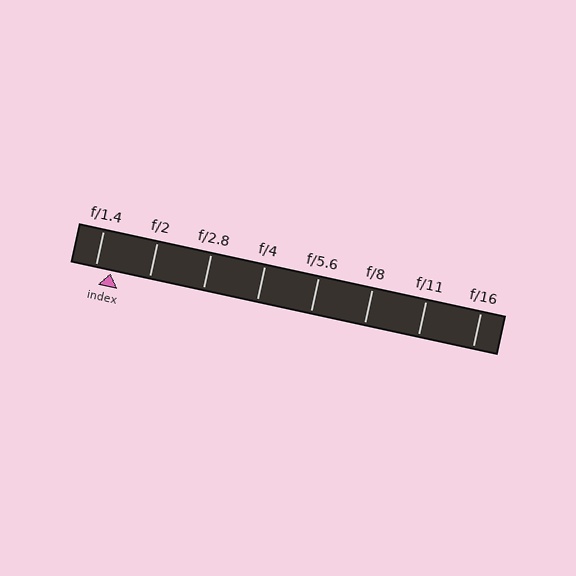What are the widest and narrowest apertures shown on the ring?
The widest aperture shown is f/1.4 and the narrowest is f/16.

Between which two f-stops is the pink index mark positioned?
The index mark is between f/1.4 and f/2.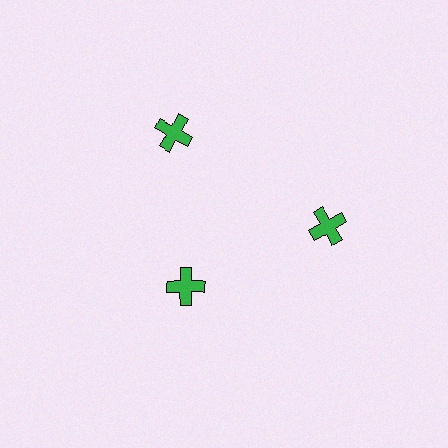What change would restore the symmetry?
The symmetry would be restored by moving it outward, back onto the ring so that all 3 crosses sit at equal angles and equal distance from the center.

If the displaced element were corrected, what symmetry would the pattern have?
It would have 3-fold rotational symmetry — the pattern would map onto itself every 120 degrees.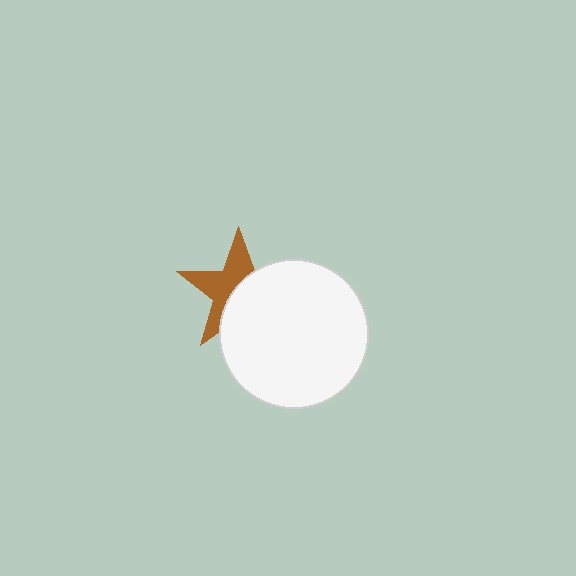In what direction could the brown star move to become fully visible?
The brown star could move toward the upper-left. That would shift it out from behind the white circle entirely.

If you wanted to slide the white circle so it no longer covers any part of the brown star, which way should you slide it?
Slide it toward the lower-right — that is the most direct way to separate the two shapes.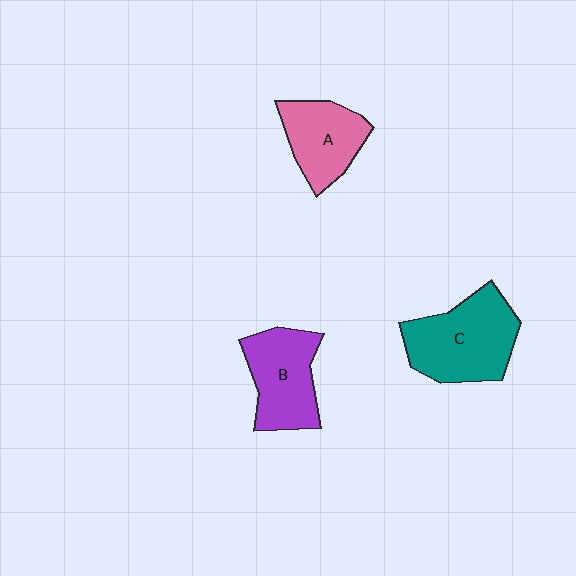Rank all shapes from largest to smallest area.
From largest to smallest: C (teal), B (purple), A (pink).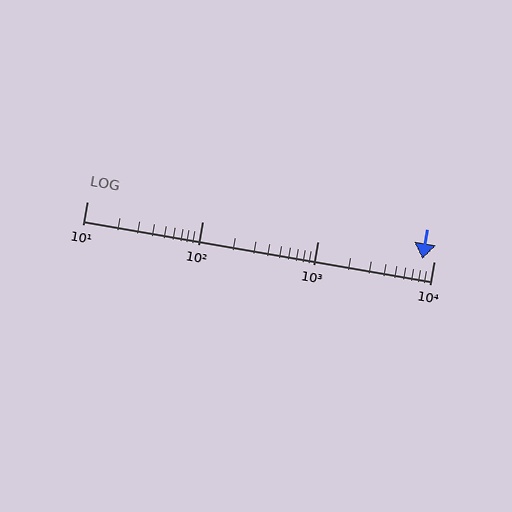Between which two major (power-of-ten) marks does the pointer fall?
The pointer is between 1000 and 10000.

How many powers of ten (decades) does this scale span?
The scale spans 3 decades, from 10 to 10000.